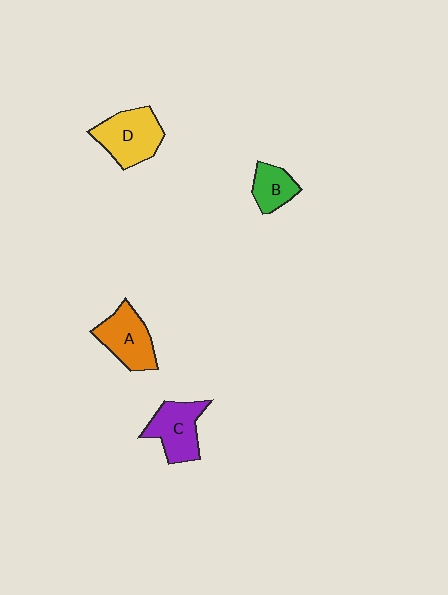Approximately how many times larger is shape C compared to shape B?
Approximately 1.6 times.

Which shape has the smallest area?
Shape B (green).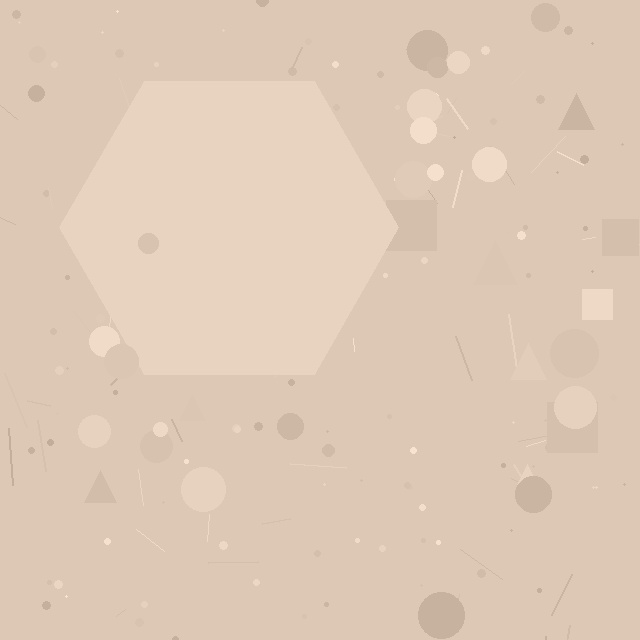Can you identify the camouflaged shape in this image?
The camouflaged shape is a hexagon.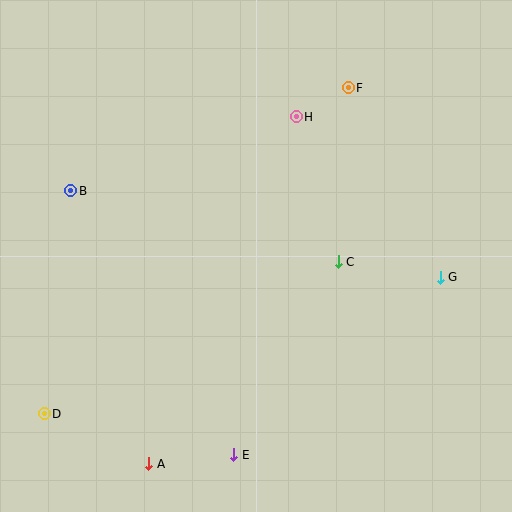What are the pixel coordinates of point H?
Point H is at (296, 117).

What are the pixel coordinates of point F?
Point F is at (348, 88).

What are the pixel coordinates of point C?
Point C is at (338, 262).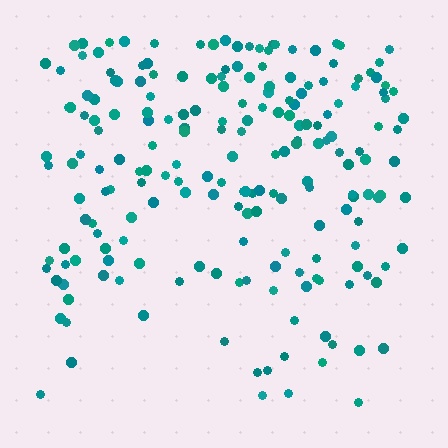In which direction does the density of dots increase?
From bottom to top, with the top side densest.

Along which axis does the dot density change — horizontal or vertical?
Vertical.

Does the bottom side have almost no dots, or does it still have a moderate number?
Still a moderate number, just noticeably fewer than the top.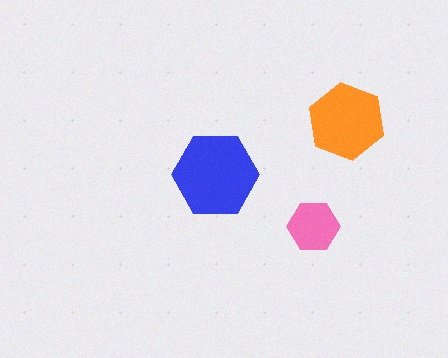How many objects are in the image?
There are 3 objects in the image.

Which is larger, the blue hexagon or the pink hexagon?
The blue one.